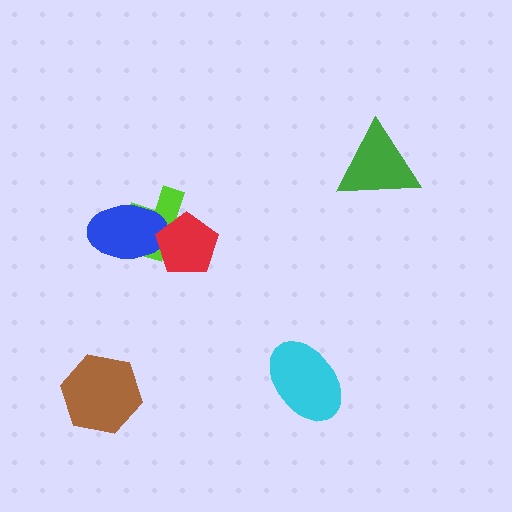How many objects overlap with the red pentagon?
2 objects overlap with the red pentagon.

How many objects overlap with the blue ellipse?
2 objects overlap with the blue ellipse.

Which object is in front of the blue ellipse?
The red pentagon is in front of the blue ellipse.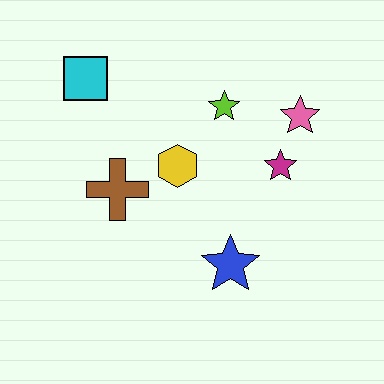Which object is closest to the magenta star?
The pink star is closest to the magenta star.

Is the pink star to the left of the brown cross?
No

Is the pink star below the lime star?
Yes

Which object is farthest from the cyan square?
The blue star is farthest from the cyan square.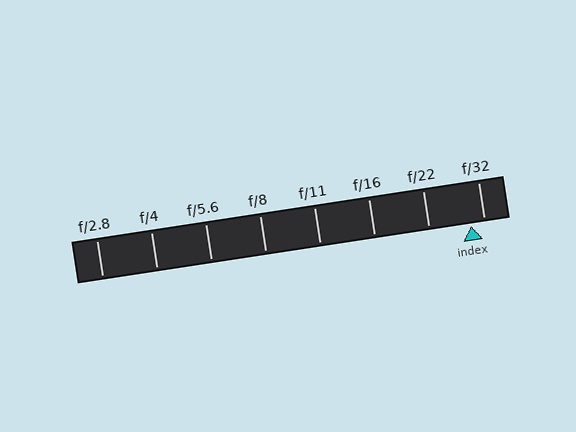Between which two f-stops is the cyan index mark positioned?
The index mark is between f/22 and f/32.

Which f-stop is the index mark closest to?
The index mark is closest to f/32.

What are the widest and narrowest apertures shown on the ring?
The widest aperture shown is f/2.8 and the narrowest is f/32.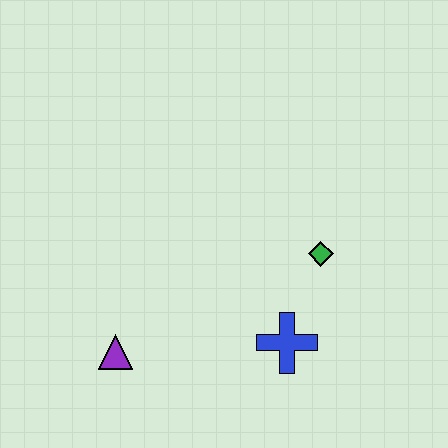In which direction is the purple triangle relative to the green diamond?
The purple triangle is to the left of the green diamond.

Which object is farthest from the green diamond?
The purple triangle is farthest from the green diamond.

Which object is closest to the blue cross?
The green diamond is closest to the blue cross.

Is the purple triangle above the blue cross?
No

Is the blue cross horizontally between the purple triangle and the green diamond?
Yes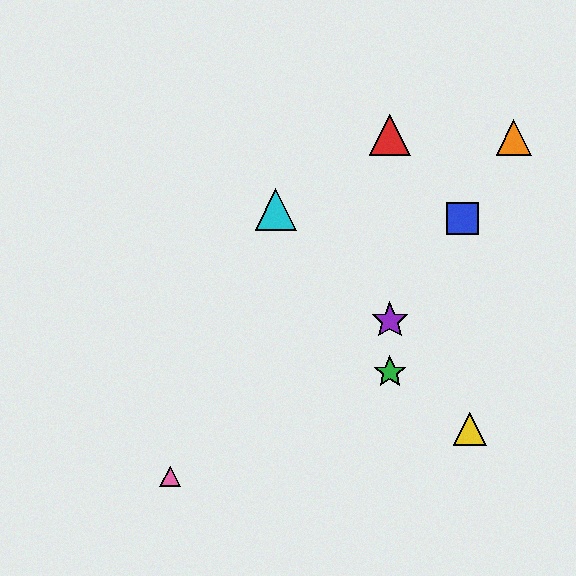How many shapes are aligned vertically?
3 shapes (the red triangle, the green star, the purple star) are aligned vertically.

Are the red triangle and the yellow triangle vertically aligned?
No, the red triangle is at x≈390 and the yellow triangle is at x≈470.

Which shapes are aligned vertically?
The red triangle, the green star, the purple star are aligned vertically.